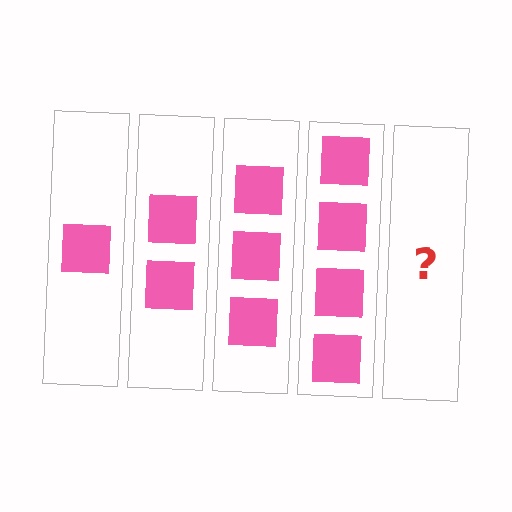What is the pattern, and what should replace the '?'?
The pattern is that each step adds one more square. The '?' should be 5 squares.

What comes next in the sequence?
The next element should be 5 squares.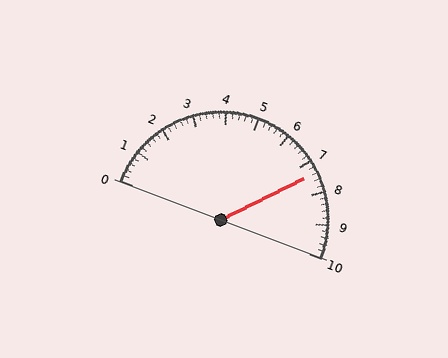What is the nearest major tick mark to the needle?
The nearest major tick mark is 7.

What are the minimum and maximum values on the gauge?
The gauge ranges from 0 to 10.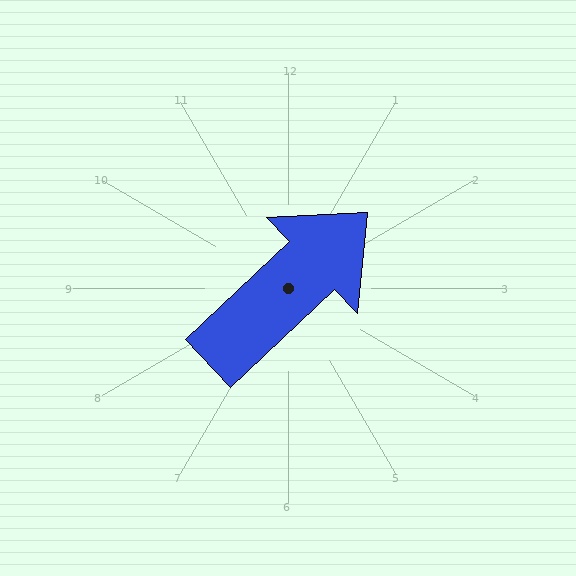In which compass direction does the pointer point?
Northeast.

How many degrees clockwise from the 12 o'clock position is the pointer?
Approximately 47 degrees.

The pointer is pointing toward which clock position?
Roughly 2 o'clock.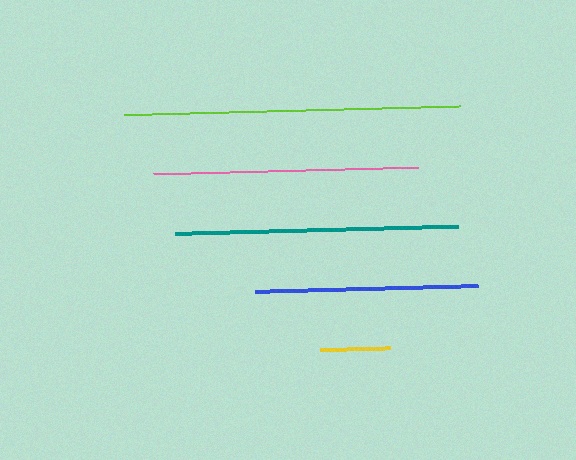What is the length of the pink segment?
The pink segment is approximately 265 pixels long.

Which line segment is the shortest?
The yellow line is the shortest at approximately 70 pixels.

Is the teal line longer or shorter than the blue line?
The teal line is longer than the blue line.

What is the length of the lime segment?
The lime segment is approximately 335 pixels long.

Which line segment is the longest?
The lime line is the longest at approximately 335 pixels.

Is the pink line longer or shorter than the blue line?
The pink line is longer than the blue line.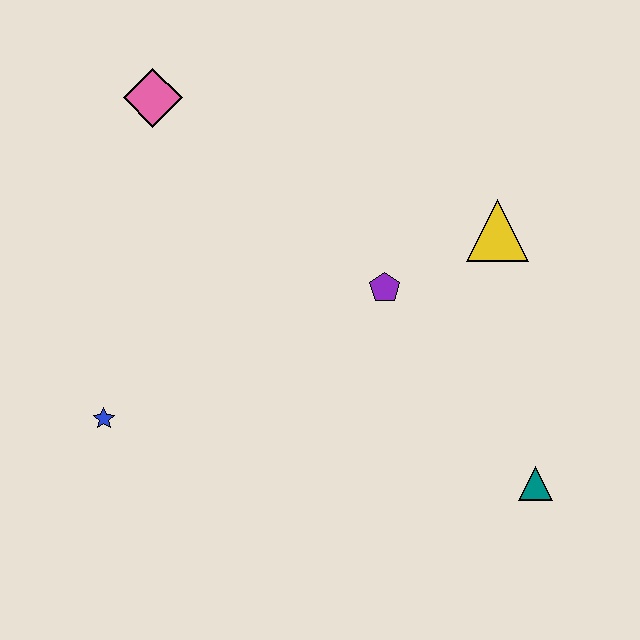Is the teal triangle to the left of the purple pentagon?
No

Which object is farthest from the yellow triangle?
The blue star is farthest from the yellow triangle.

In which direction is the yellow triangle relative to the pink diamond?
The yellow triangle is to the right of the pink diamond.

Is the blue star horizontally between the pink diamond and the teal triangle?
No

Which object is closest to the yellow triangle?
The purple pentagon is closest to the yellow triangle.